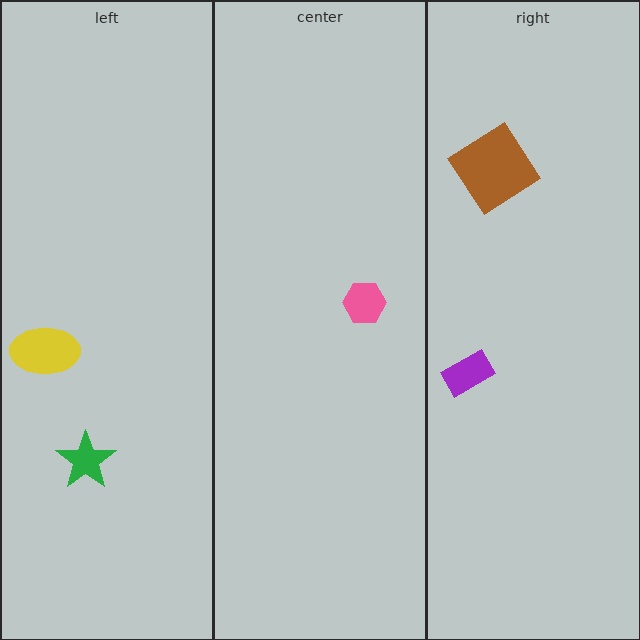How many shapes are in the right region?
2.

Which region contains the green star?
The left region.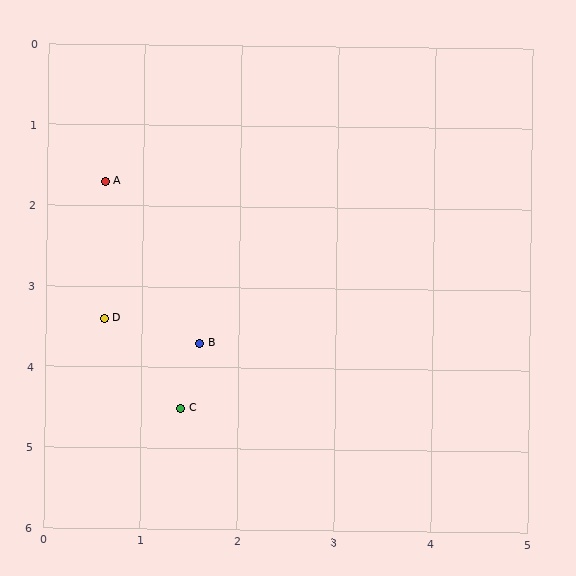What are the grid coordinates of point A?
Point A is at approximately (0.6, 1.7).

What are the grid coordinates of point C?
Point C is at approximately (1.4, 4.5).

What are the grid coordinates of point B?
Point B is at approximately (1.6, 3.7).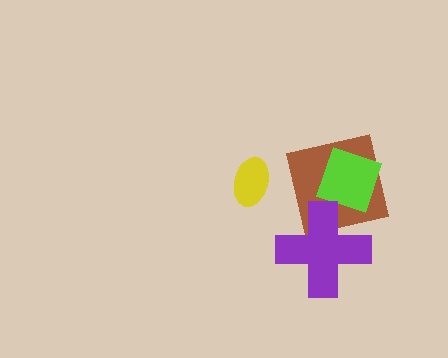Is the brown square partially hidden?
Yes, it is partially covered by another shape.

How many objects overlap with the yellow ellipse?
0 objects overlap with the yellow ellipse.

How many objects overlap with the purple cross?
1 object overlaps with the purple cross.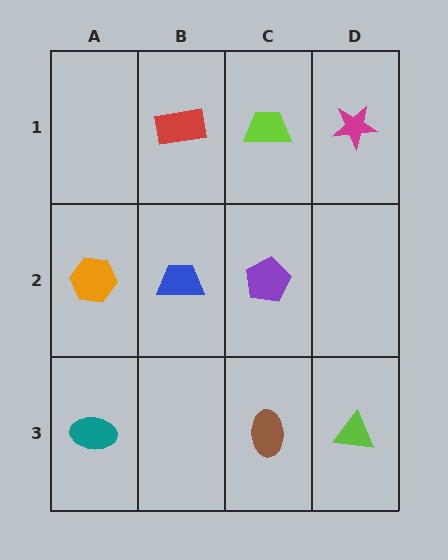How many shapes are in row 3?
3 shapes.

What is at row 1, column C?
A lime trapezoid.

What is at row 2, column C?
A purple pentagon.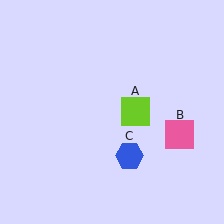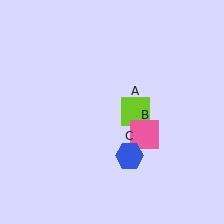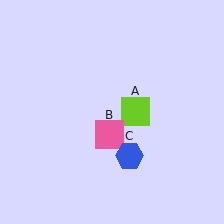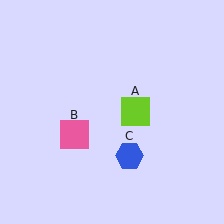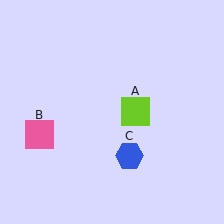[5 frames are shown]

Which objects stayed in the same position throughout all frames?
Lime square (object A) and blue hexagon (object C) remained stationary.